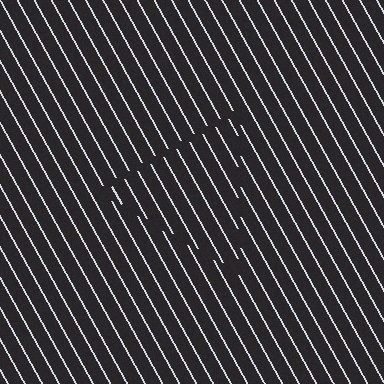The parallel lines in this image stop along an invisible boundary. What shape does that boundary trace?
An illusory triangle. The interior of the shape contains the same grating, shifted by half a period — the contour is defined by the phase discontinuity where line-ends from the inner and outer gratings abut.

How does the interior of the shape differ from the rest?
The interior of the shape contains the same grating, shifted by half a period — the contour is defined by the phase discontinuity where line-ends from the inner and outer gratings abut.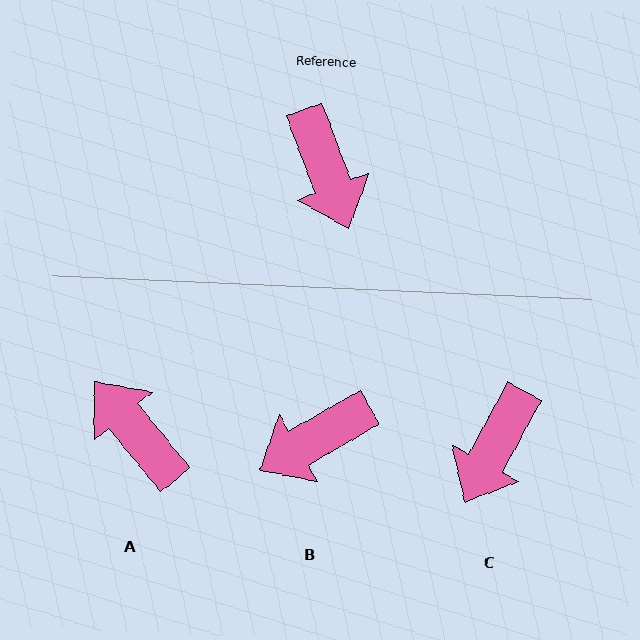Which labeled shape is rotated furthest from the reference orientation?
A, about 161 degrees away.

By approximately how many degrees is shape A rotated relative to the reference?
Approximately 161 degrees clockwise.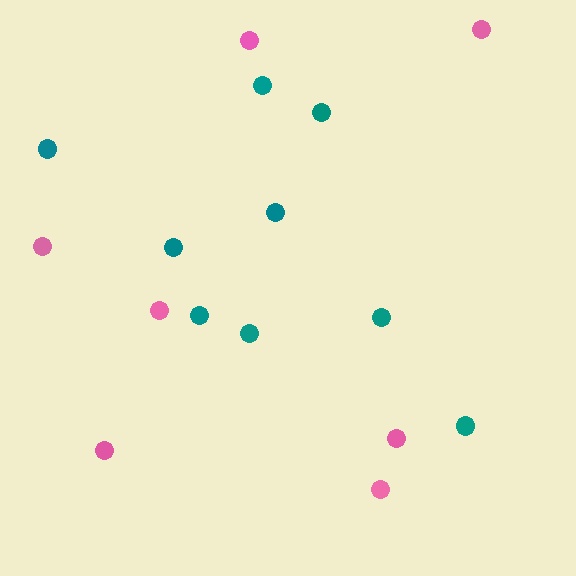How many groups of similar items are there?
There are 2 groups: one group of teal circles (9) and one group of pink circles (7).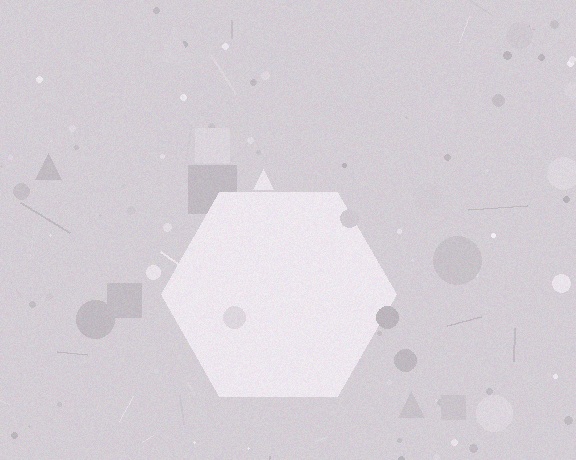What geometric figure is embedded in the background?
A hexagon is embedded in the background.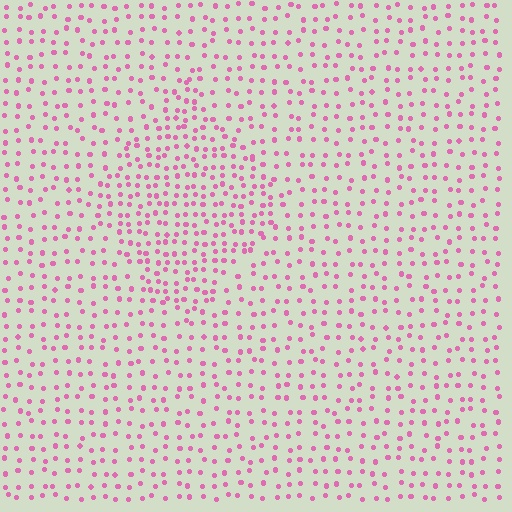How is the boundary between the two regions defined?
The boundary is defined by a change in element density (approximately 1.7x ratio). All elements are the same color, size, and shape.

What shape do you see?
I see a diamond.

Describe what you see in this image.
The image contains small pink elements arranged at two different densities. A diamond-shaped region is visible where the elements are more densely packed than the surrounding area.